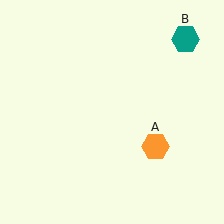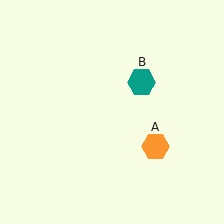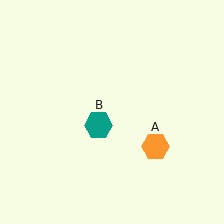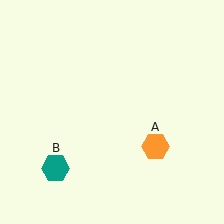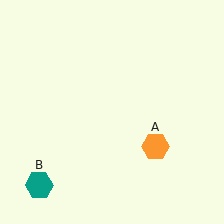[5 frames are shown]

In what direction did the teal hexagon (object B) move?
The teal hexagon (object B) moved down and to the left.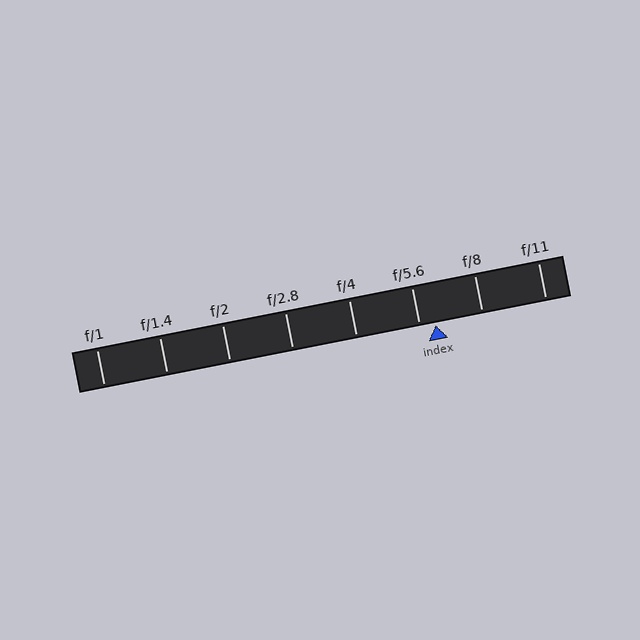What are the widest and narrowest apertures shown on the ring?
The widest aperture shown is f/1 and the narrowest is f/11.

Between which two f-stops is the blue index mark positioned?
The index mark is between f/5.6 and f/8.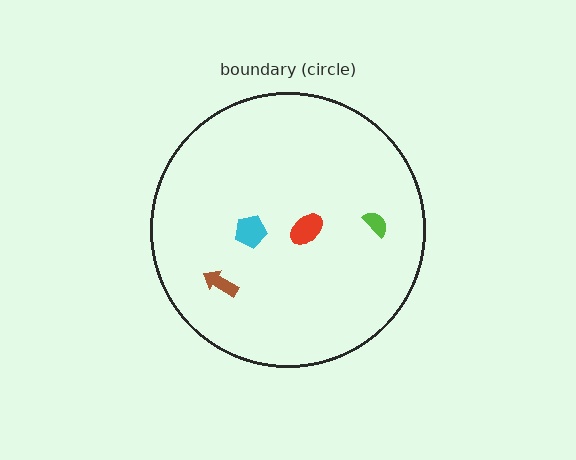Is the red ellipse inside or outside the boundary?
Inside.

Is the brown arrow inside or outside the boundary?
Inside.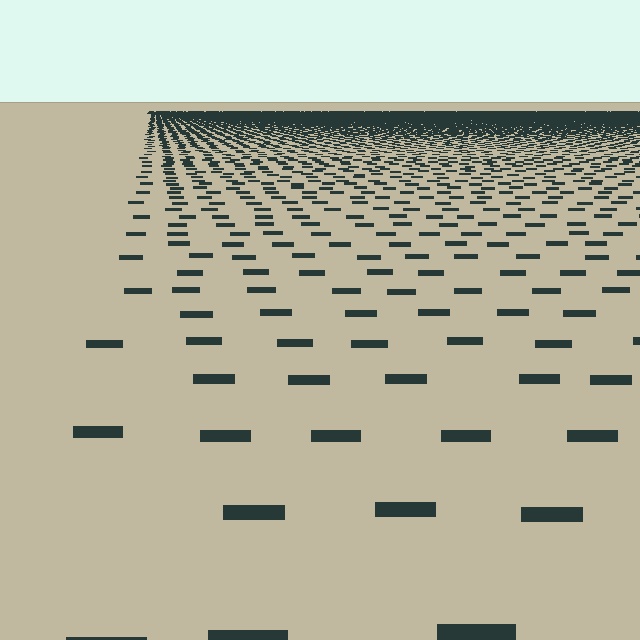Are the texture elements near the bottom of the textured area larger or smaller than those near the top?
Larger. Near the bottom, elements are closer to the viewer and appear at a bigger on-screen size.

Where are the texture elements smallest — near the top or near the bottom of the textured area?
Near the top.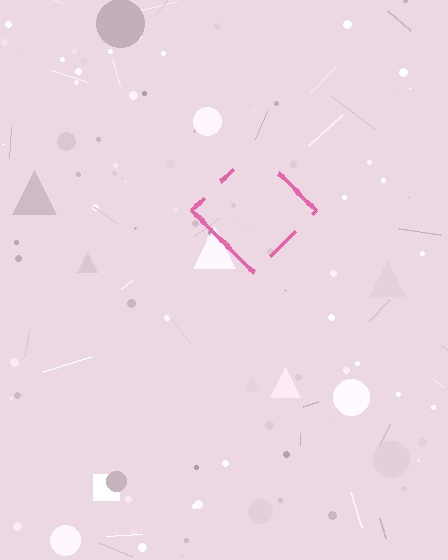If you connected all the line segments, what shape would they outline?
They would outline a diamond.